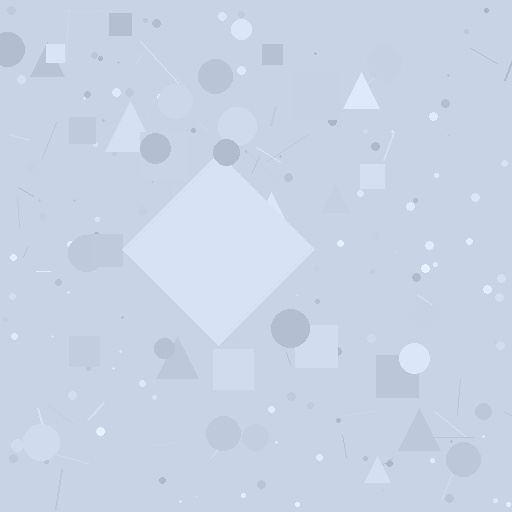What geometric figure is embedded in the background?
A diamond is embedded in the background.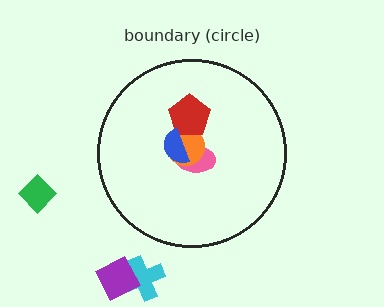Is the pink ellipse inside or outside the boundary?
Inside.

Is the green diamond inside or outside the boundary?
Outside.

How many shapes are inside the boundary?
4 inside, 3 outside.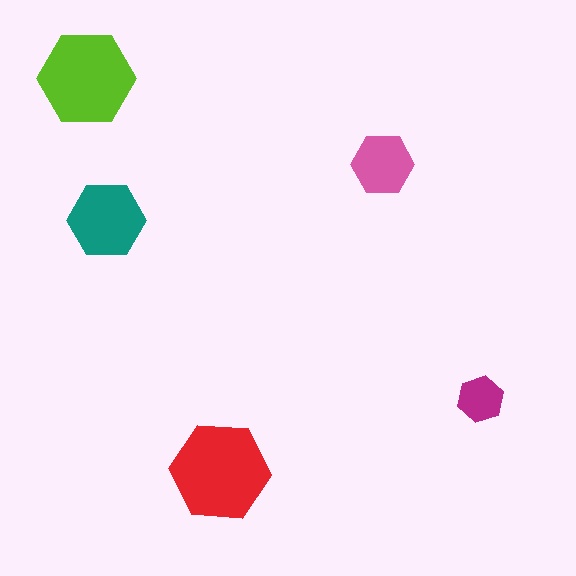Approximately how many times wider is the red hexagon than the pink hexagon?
About 1.5 times wider.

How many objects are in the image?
There are 5 objects in the image.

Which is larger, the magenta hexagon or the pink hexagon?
The pink one.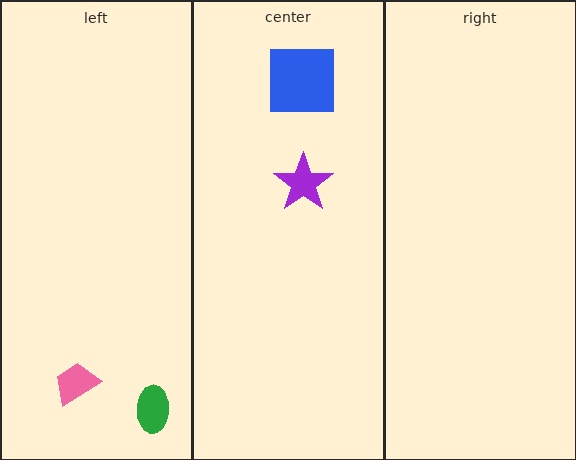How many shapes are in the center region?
3.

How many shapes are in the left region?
2.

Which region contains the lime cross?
The center region.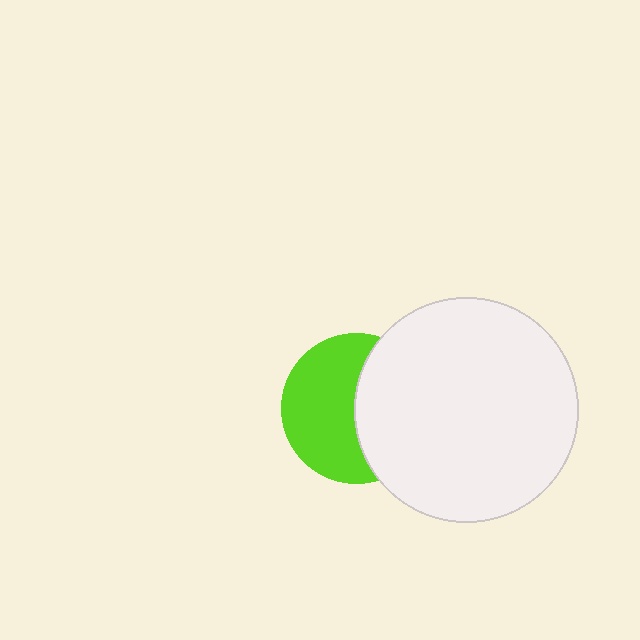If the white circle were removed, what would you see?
You would see the complete lime circle.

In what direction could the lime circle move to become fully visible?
The lime circle could move left. That would shift it out from behind the white circle entirely.